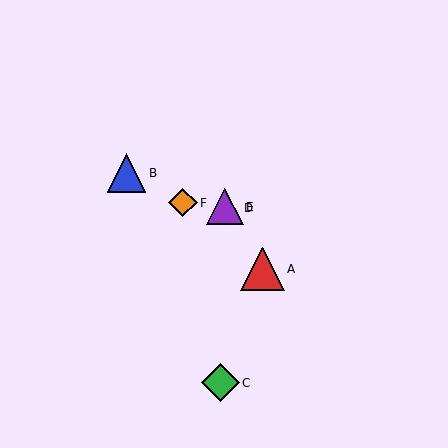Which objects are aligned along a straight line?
Objects A, D, E are aligned along a straight line.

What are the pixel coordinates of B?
Object B is at (127, 173).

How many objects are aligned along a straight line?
3 objects (A, D, E) are aligned along a straight line.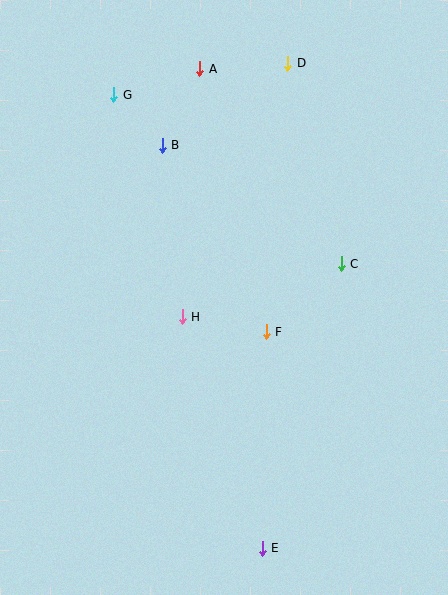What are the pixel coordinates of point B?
Point B is at (162, 145).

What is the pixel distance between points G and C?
The distance between G and C is 283 pixels.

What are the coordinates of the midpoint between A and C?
The midpoint between A and C is at (270, 166).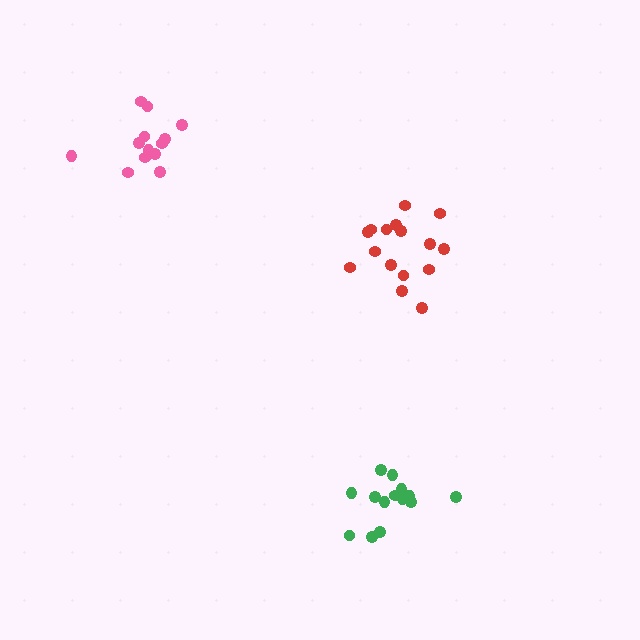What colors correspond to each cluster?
The clusters are colored: green, pink, red.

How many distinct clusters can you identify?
There are 3 distinct clusters.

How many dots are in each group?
Group 1: 14 dots, Group 2: 13 dots, Group 3: 16 dots (43 total).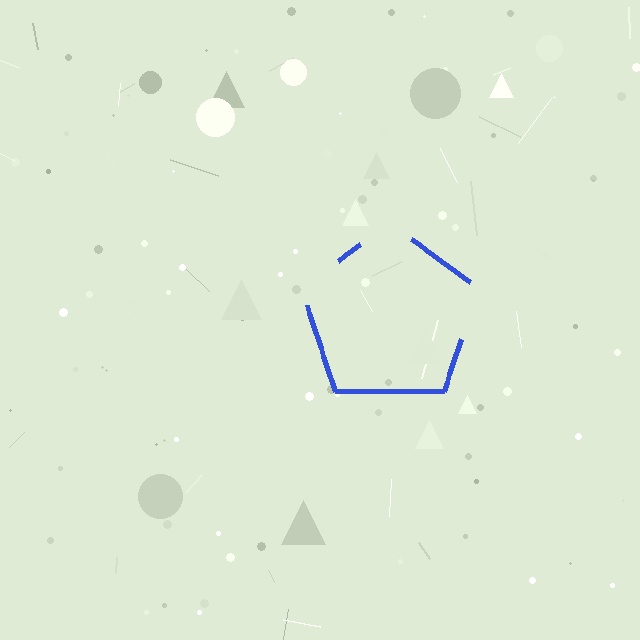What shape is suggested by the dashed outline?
The dashed outline suggests a pentagon.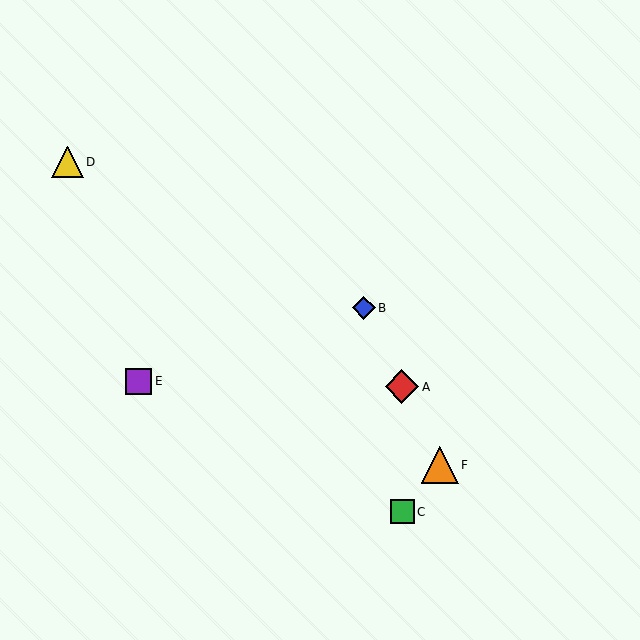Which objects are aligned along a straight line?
Objects A, B, F are aligned along a straight line.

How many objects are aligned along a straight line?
3 objects (A, B, F) are aligned along a straight line.